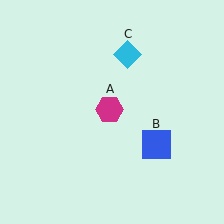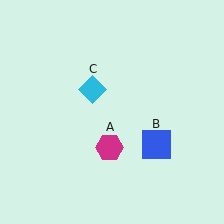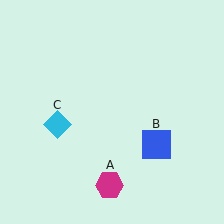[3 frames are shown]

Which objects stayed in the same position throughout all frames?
Blue square (object B) remained stationary.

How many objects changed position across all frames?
2 objects changed position: magenta hexagon (object A), cyan diamond (object C).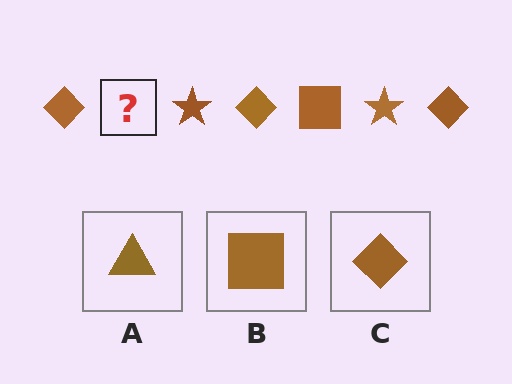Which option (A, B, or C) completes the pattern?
B.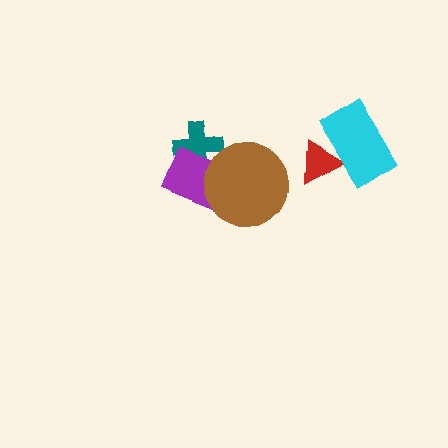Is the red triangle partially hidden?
Yes, it is partially covered by another shape.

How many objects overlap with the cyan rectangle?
1 object overlaps with the cyan rectangle.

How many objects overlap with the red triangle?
1 object overlaps with the red triangle.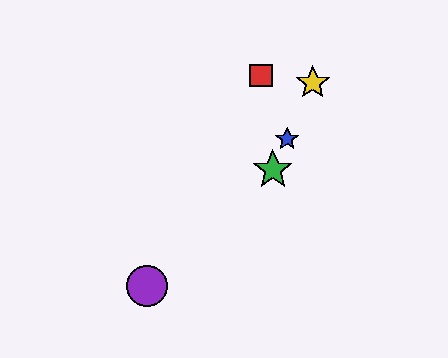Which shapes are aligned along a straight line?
The blue star, the green star, the yellow star are aligned along a straight line.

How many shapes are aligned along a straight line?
3 shapes (the blue star, the green star, the yellow star) are aligned along a straight line.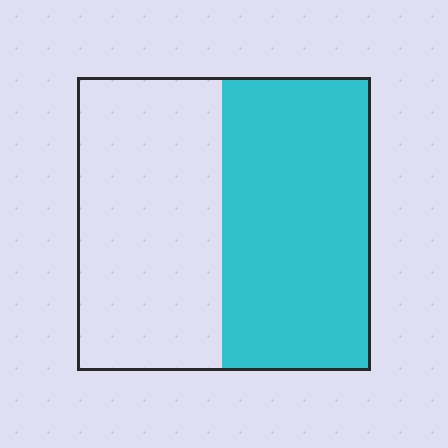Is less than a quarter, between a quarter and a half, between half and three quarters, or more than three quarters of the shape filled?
Between half and three quarters.